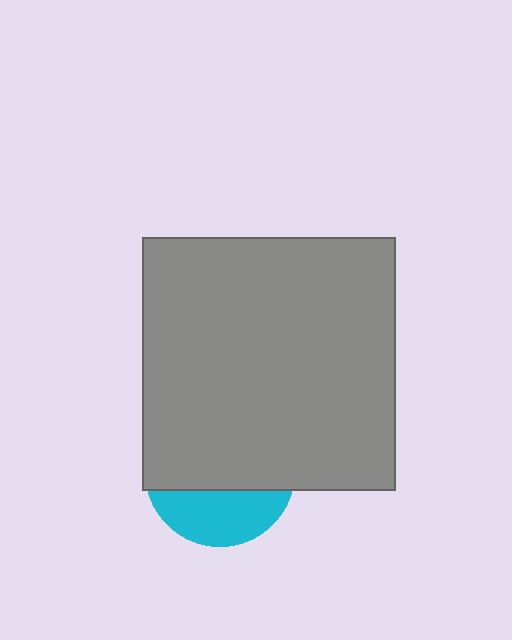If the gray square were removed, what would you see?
You would see the complete cyan circle.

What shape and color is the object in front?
The object in front is a gray square.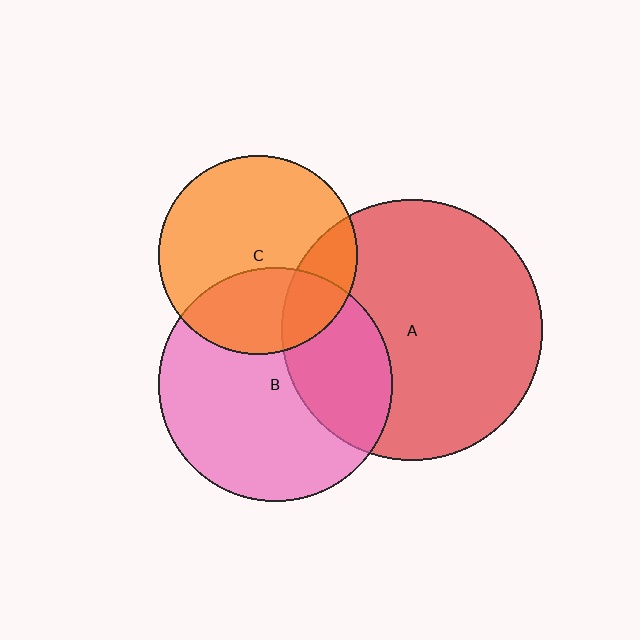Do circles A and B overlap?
Yes.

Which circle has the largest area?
Circle A (red).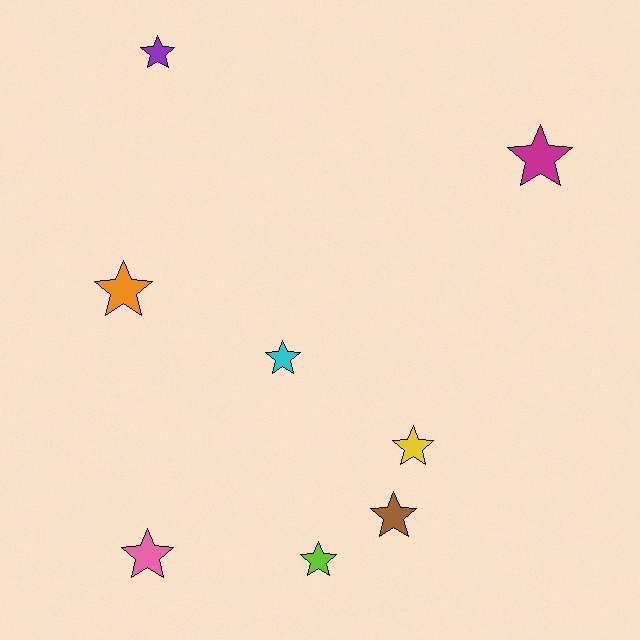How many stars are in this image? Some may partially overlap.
There are 8 stars.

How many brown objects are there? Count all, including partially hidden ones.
There is 1 brown object.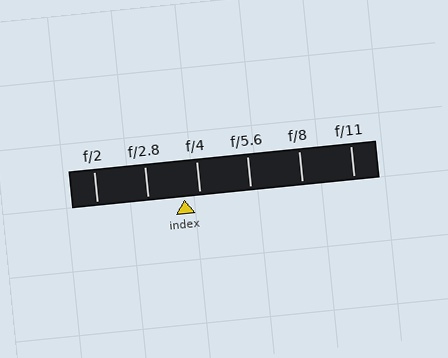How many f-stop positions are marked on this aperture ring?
There are 6 f-stop positions marked.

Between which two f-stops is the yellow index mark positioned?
The index mark is between f/2.8 and f/4.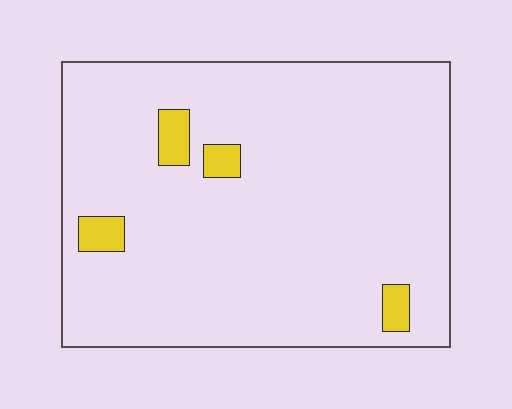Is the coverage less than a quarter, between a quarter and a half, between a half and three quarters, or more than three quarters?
Less than a quarter.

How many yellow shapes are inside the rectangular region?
4.